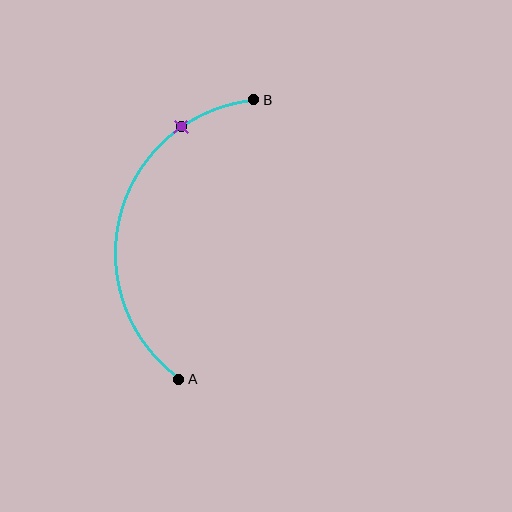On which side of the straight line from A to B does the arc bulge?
The arc bulges to the left of the straight line connecting A and B.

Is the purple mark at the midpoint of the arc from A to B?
No. The purple mark lies on the arc but is closer to endpoint B. The arc midpoint would be at the point on the curve equidistant along the arc from both A and B.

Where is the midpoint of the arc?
The arc midpoint is the point on the curve farthest from the straight line joining A and B. It sits to the left of that line.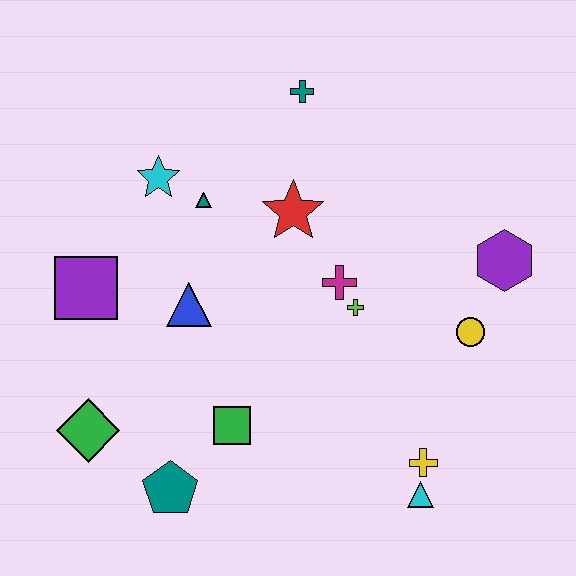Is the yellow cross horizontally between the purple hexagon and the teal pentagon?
Yes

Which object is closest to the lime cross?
The magenta cross is closest to the lime cross.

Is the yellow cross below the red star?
Yes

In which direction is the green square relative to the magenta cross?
The green square is below the magenta cross.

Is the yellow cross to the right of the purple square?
Yes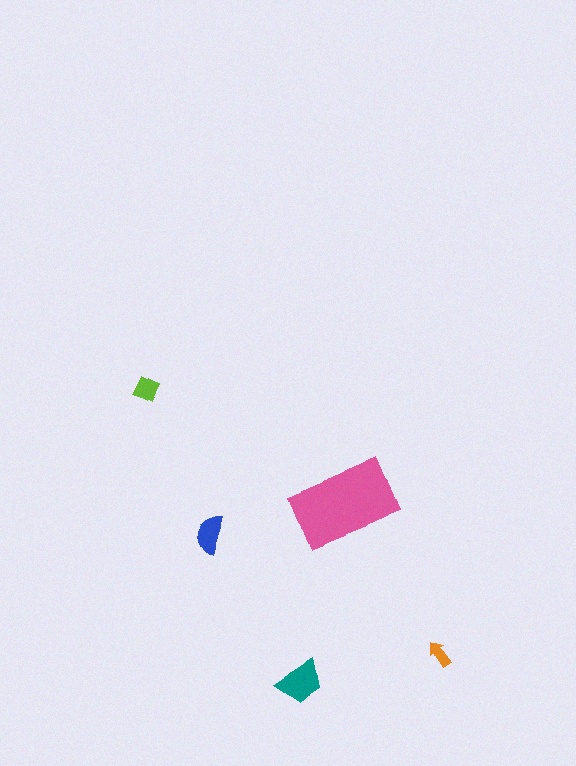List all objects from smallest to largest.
The orange arrow, the lime diamond, the blue semicircle, the teal trapezoid, the pink rectangle.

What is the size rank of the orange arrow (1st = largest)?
5th.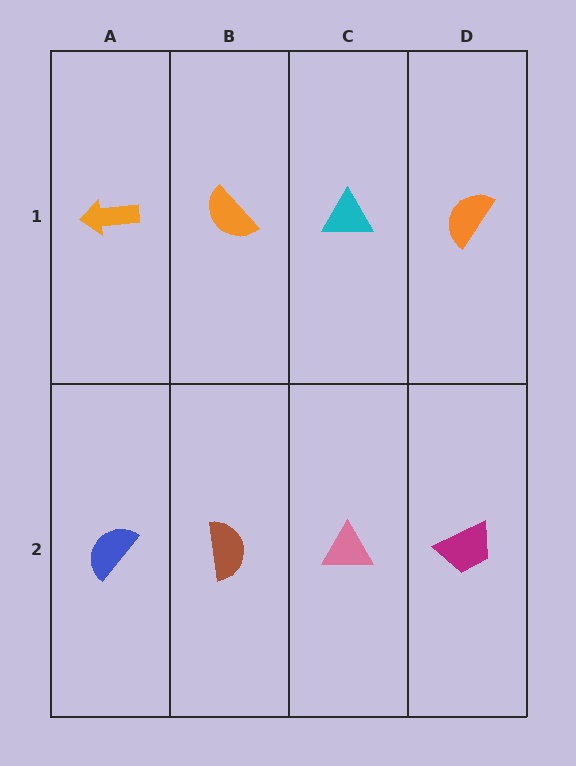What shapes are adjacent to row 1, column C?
A pink triangle (row 2, column C), an orange semicircle (row 1, column B), an orange semicircle (row 1, column D).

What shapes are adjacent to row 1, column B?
A brown semicircle (row 2, column B), an orange arrow (row 1, column A), a cyan triangle (row 1, column C).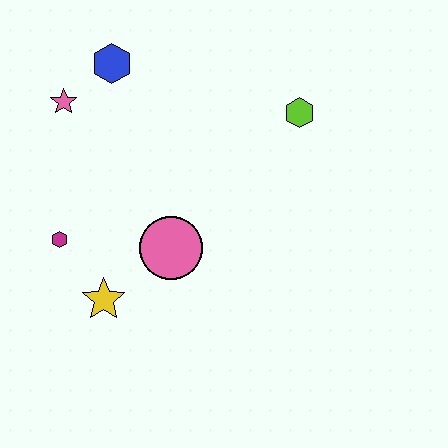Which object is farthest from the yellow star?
The lime hexagon is farthest from the yellow star.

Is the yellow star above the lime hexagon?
No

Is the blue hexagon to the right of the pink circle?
No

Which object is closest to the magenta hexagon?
The yellow star is closest to the magenta hexagon.